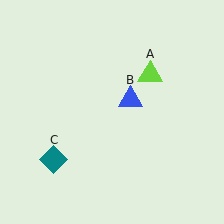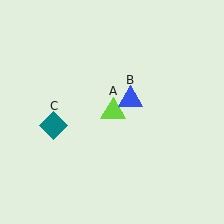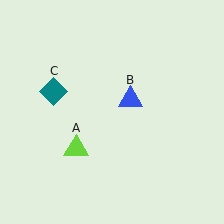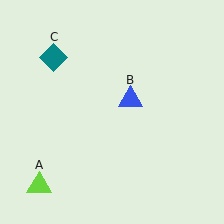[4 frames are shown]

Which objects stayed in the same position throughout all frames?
Blue triangle (object B) remained stationary.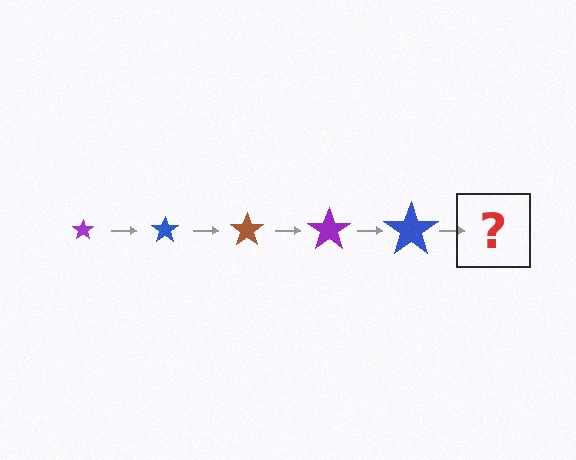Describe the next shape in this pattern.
It should be a brown star, larger than the previous one.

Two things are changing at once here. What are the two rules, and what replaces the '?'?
The two rules are that the star grows larger each step and the color cycles through purple, blue, and brown. The '?' should be a brown star, larger than the previous one.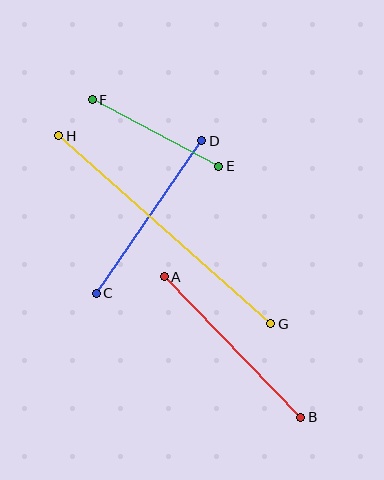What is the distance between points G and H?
The distance is approximately 283 pixels.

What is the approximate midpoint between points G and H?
The midpoint is at approximately (165, 230) pixels.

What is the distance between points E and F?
The distance is approximately 143 pixels.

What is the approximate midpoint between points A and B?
The midpoint is at approximately (232, 347) pixels.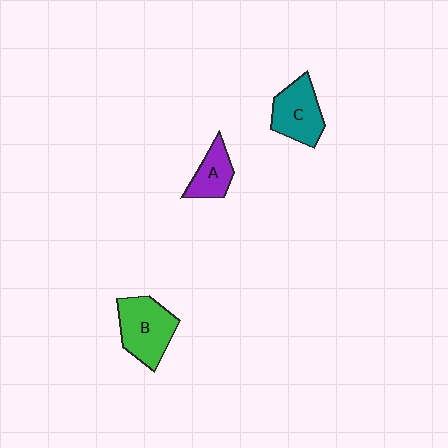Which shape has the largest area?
Shape B (green).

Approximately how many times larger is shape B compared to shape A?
Approximately 1.7 times.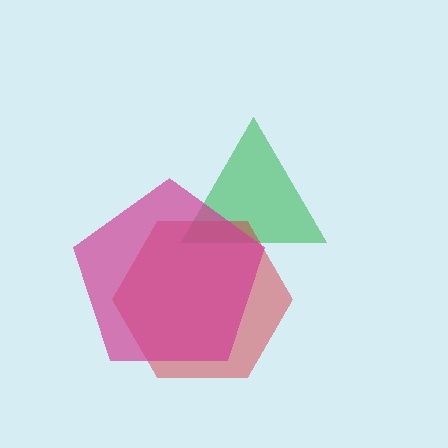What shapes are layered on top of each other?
The layered shapes are: a green triangle, a red hexagon, a magenta pentagon.